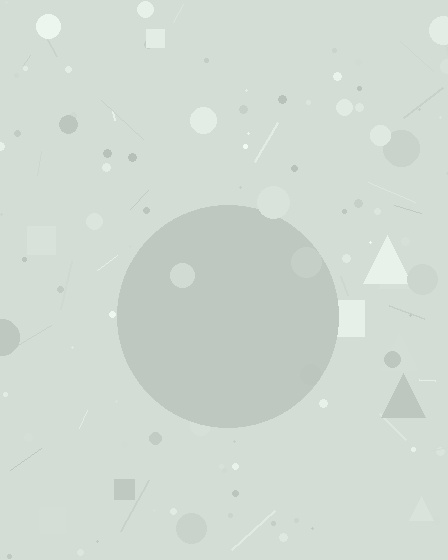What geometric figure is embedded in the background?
A circle is embedded in the background.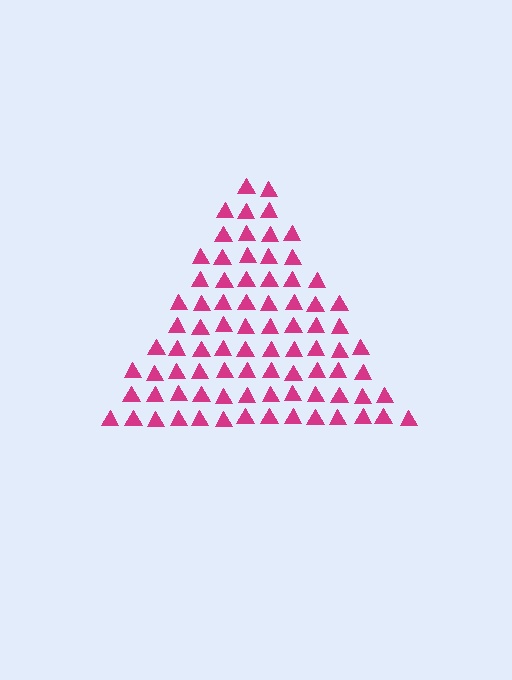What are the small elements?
The small elements are triangles.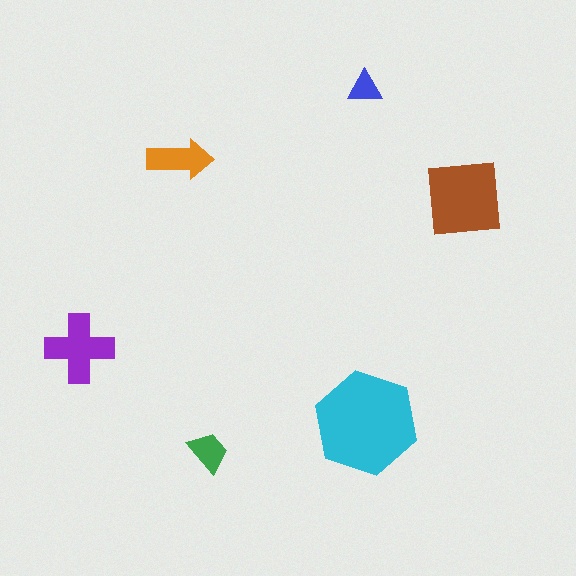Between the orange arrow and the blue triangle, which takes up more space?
The orange arrow.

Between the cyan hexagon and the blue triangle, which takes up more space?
The cyan hexagon.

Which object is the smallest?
The blue triangle.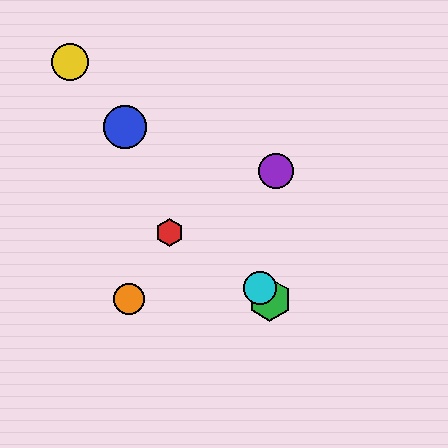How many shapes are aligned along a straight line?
4 shapes (the blue circle, the green hexagon, the yellow circle, the cyan circle) are aligned along a straight line.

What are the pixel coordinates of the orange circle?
The orange circle is at (129, 299).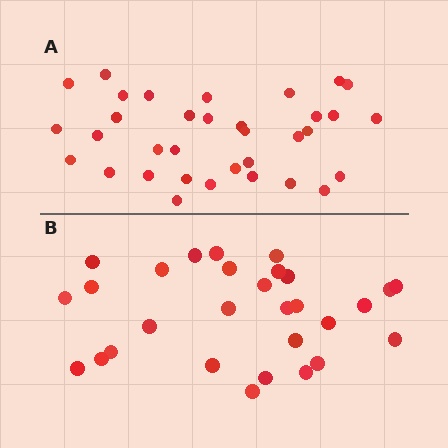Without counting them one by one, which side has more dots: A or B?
Region A (the top region) has more dots.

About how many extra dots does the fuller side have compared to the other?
Region A has about 5 more dots than region B.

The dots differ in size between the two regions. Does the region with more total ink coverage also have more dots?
No. Region B has more total ink coverage because its dots are larger, but region A actually contains more individual dots. Total area can be misleading — the number of items is what matters here.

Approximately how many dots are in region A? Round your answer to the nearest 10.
About 30 dots. (The exact count is 34, which rounds to 30.)